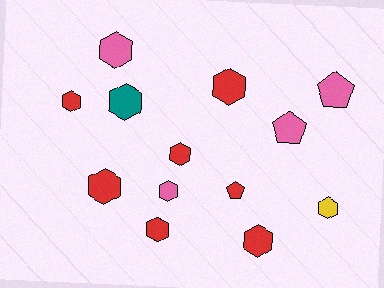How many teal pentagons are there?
There are no teal pentagons.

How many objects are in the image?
There are 13 objects.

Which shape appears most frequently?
Hexagon, with 10 objects.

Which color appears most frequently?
Red, with 7 objects.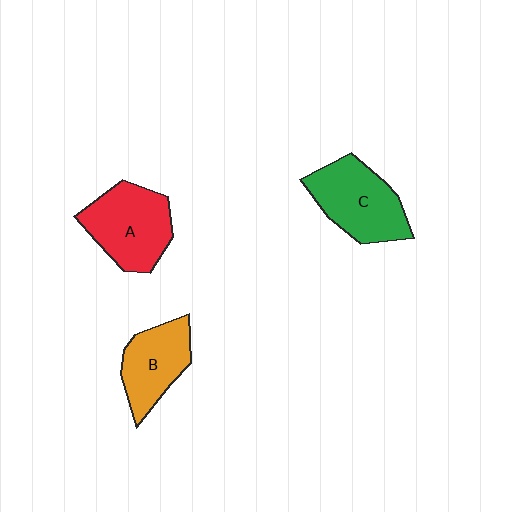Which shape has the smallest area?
Shape B (orange).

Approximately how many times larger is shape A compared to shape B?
Approximately 1.3 times.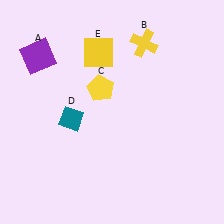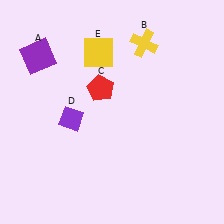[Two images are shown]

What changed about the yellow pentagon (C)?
In Image 1, C is yellow. In Image 2, it changed to red.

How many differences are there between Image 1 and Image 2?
There are 2 differences between the two images.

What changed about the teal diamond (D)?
In Image 1, D is teal. In Image 2, it changed to purple.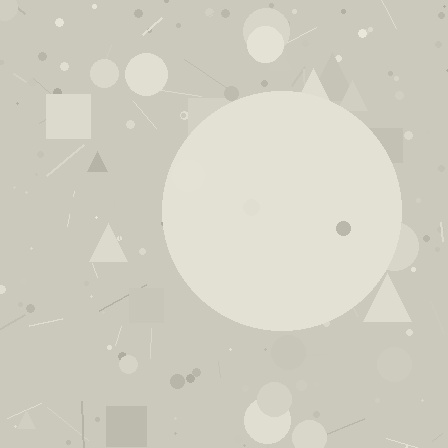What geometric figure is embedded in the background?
A circle is embedded in the background.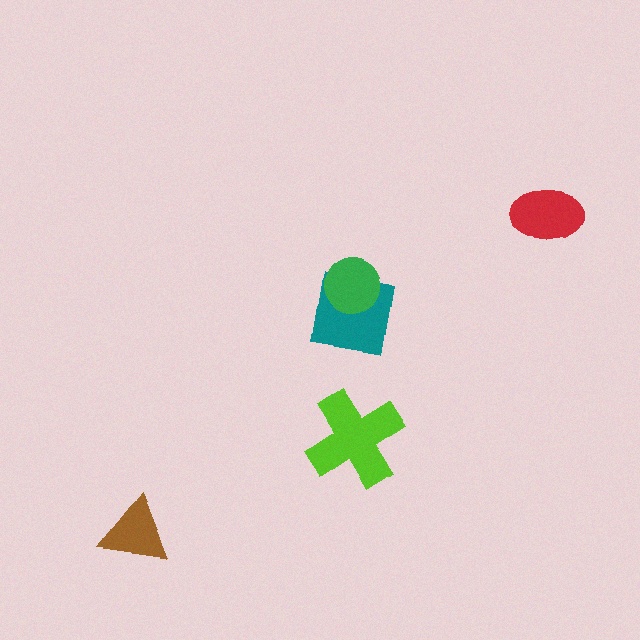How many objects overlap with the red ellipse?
0 objects overlap with the red ellipse.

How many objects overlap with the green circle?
1 object overlaps with the green circle.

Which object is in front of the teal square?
The green circle is in front of the teal square.